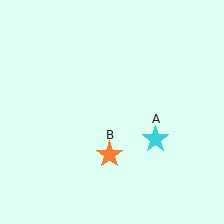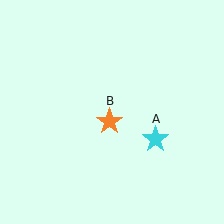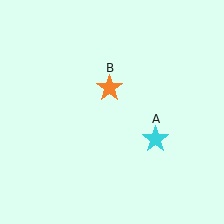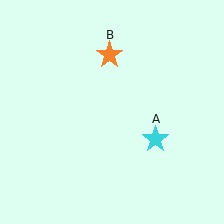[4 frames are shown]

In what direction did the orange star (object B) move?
The orange star (object B) moved up.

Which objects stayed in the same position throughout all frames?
Cyan star (object A) remained stationary.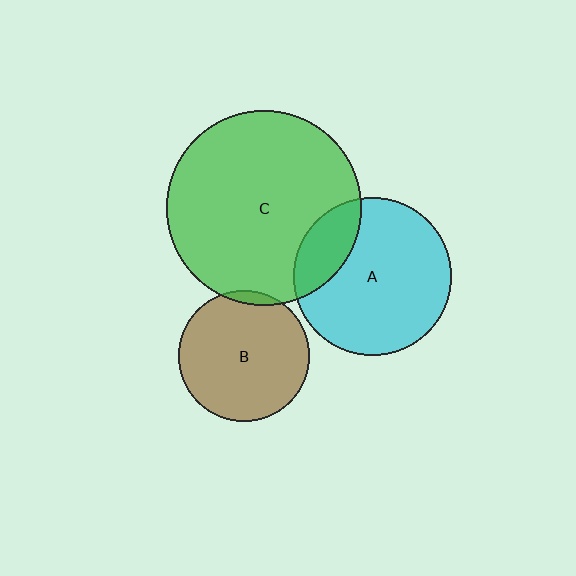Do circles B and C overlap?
Yes.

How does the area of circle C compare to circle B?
Approximately 2.2 times.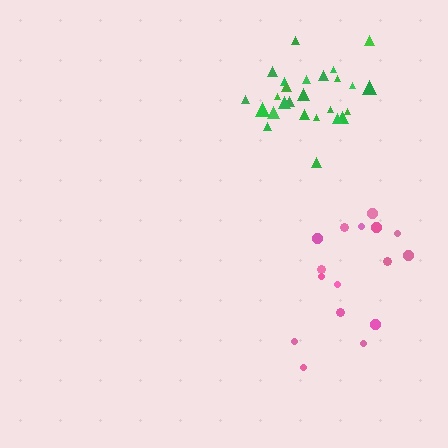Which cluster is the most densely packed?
Green.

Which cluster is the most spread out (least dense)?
Pink.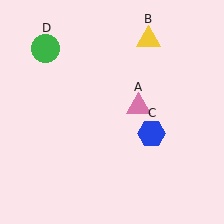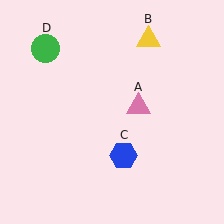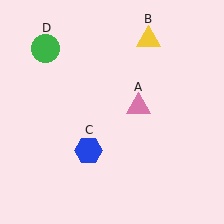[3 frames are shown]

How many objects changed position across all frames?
1 object changed position: blue hexagon (object C).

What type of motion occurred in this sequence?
The blue hexagon (object C) rotated clockwise around the center of the scene.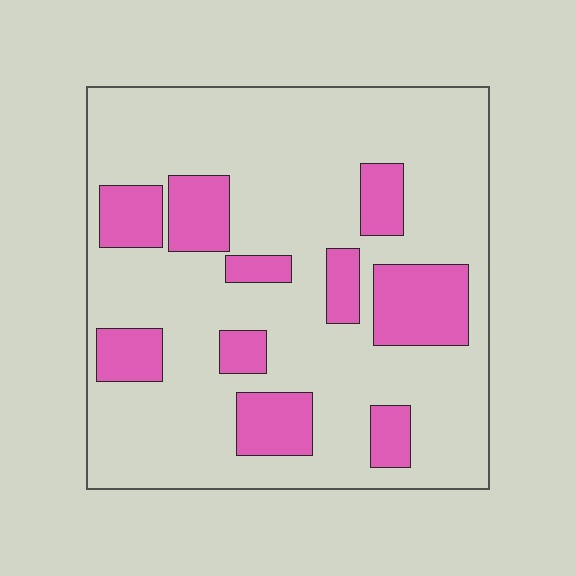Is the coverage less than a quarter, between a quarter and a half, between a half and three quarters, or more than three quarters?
Less than a quarter.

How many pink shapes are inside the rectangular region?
10.